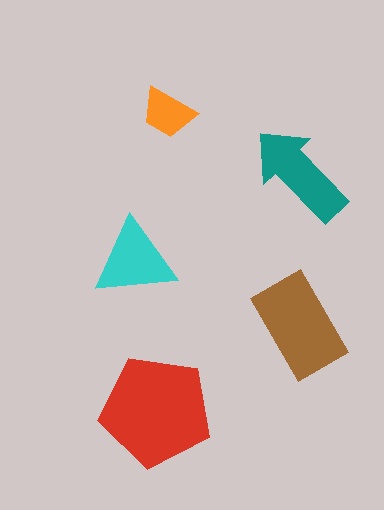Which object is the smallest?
The orange trapezoid.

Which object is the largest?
The red pentagon.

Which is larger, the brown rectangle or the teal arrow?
The brown rectangle.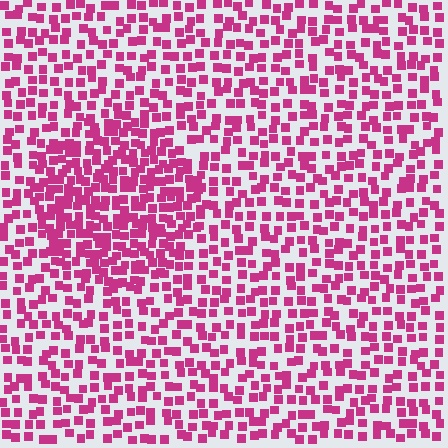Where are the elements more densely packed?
The elements are more densely packed inside the circle boundary.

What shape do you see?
I see a circle.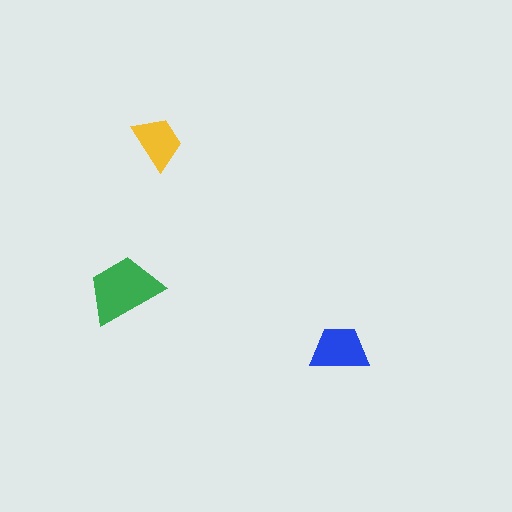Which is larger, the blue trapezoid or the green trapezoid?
The green one.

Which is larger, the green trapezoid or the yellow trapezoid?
The green one.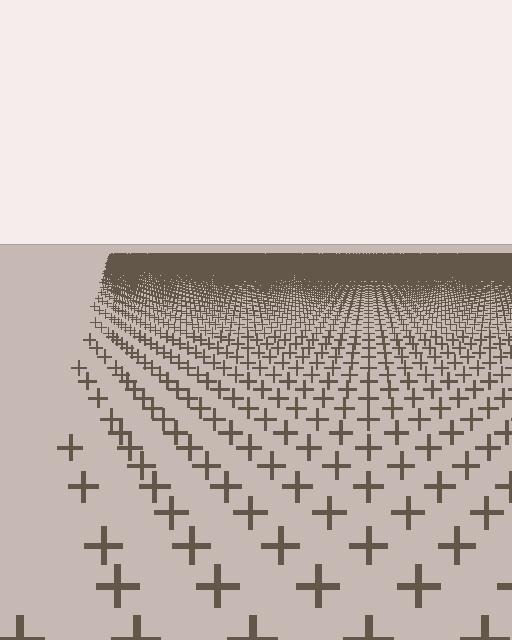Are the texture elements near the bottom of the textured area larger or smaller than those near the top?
Larger. Near the bottom, elements are closer to the viewer and appear at a bigger on-screen size.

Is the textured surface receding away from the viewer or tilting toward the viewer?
The surface is receding away from the viewer. Texture elements get smaller and denser toward the top.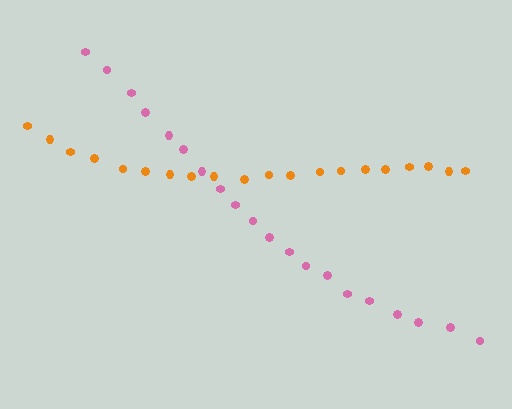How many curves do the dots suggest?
There are 2 distinct paths.